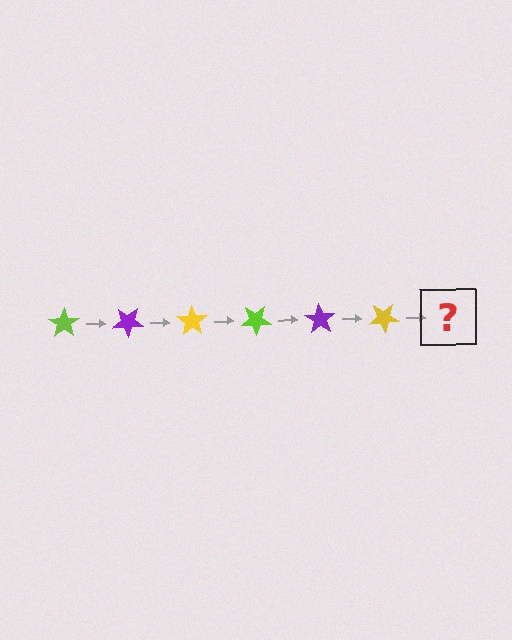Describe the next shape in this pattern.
It should be a lime star, rotated 210 degrees from the start.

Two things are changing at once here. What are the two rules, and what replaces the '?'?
The two rules are that it rotates 35 degrees each step and the color cycles through lime, purple, and yellow. The '?' should be a lime star, rotated 210 degrees from the start.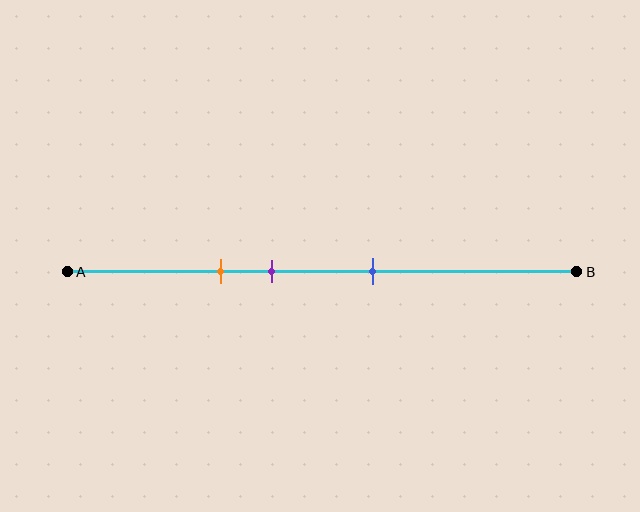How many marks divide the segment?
There are 3 marks dividing the segment.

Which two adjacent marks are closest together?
The orange and purple marks are the closest adjacent pair.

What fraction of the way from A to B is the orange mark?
The orange mark is approximately 30% (0.3) of the way from A to B.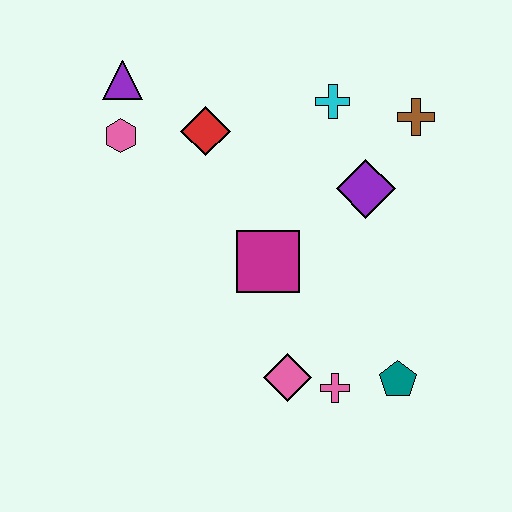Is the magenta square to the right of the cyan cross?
No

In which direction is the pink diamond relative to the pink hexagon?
The pink diamond is below the pink hexagon.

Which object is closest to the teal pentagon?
The pink cross is closest to the teal pentagon.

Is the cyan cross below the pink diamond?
No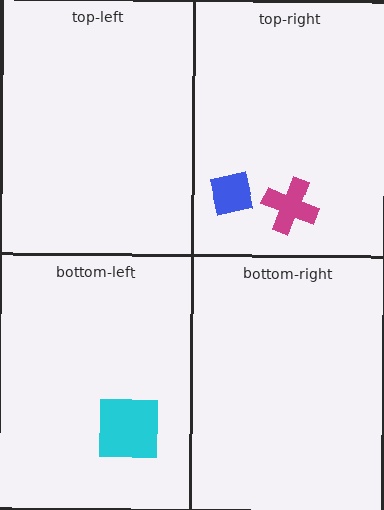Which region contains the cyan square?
The bottom-left region.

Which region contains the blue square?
The top-right region.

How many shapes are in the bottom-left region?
1.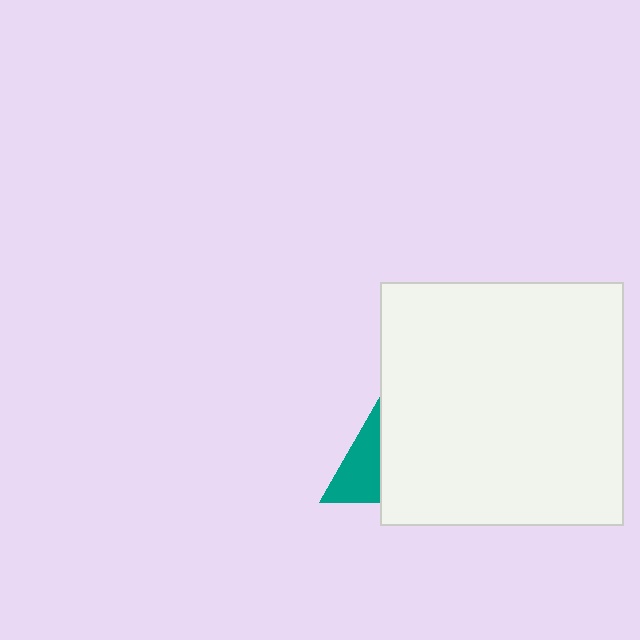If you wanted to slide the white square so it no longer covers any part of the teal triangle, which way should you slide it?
Slide it right — that is the most direct way to separate the two shapes.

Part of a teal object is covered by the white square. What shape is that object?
It is a triangle.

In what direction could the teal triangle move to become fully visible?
The teal triangle could move left. That would shift it out from behind the white square entirely.